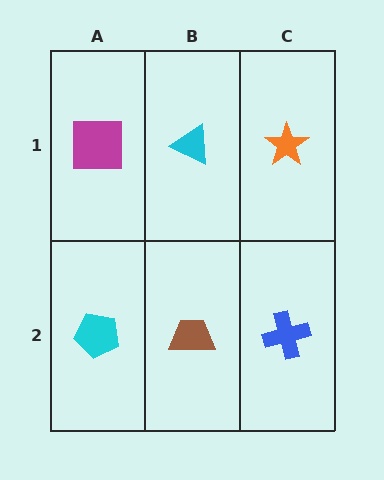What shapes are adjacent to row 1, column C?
A blue cross (row 2, column C), a cyan triangle (row 1, column B).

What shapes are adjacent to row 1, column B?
A brown trapezoid (row 2, column B), a magenta square (row 1, column A), an orange star (row 1, column C).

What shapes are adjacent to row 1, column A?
A cyan pentagon (row 2, column A), a cyan triangle (row 1, column B).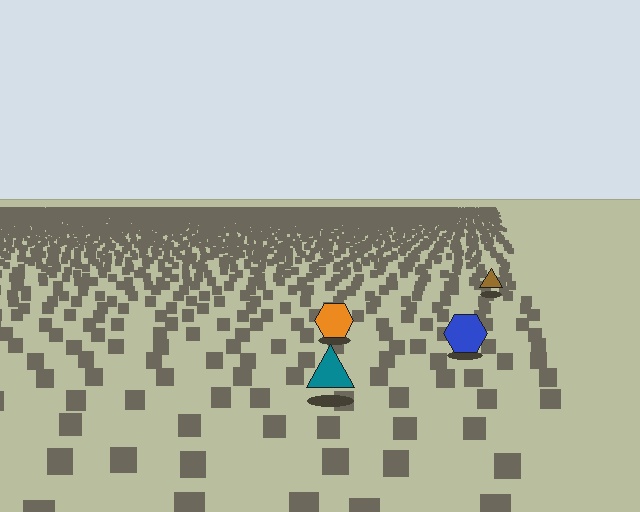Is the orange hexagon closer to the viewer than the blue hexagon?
No. The blue hexagon is closer — you can tell from the texture gradient: the ground texture is coarser near it.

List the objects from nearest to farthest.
From nearest to farthest: the teal triangle, the blue hexagon, the orange hexagon, the brown triangle.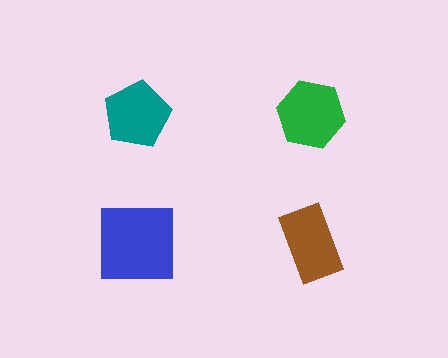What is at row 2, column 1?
A blue square.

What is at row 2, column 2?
A brown rectangle.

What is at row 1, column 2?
A green hexagon.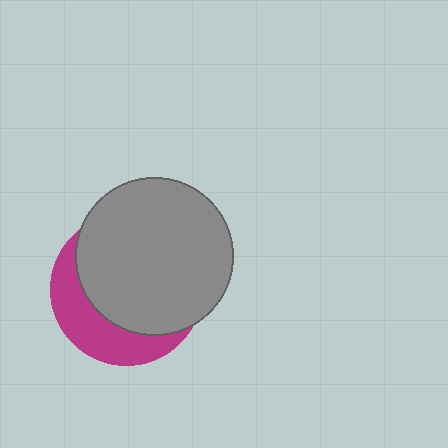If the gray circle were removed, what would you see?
You would see the complete magenta circle.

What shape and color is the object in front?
The object in front is a gray circle.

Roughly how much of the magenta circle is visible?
A small part of it is visible (roughly 32%).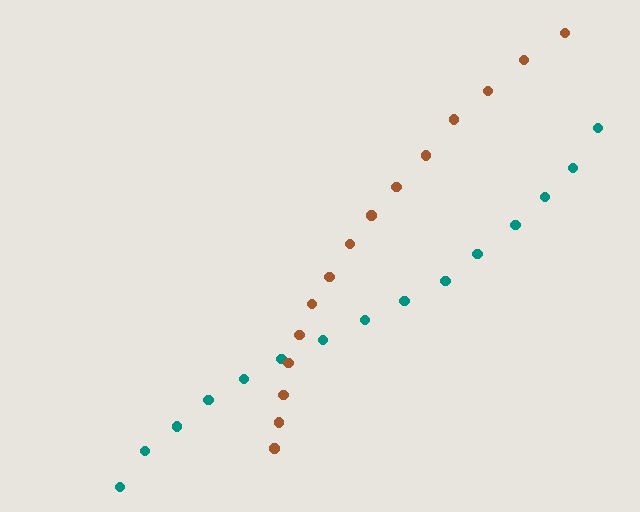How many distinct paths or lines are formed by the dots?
There are 2 distinct paths.